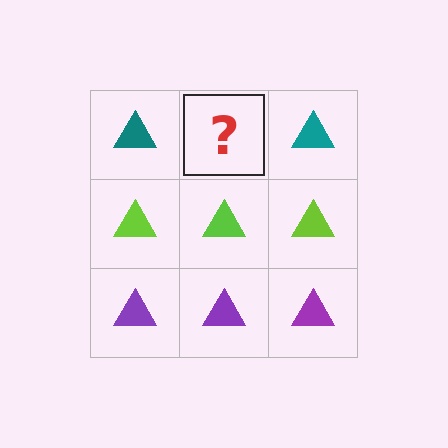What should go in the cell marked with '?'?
The missing cell should contain a teal triangle.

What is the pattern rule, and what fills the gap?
The rule is that each row has a consistent color. The gap should be filled with a teal triangle.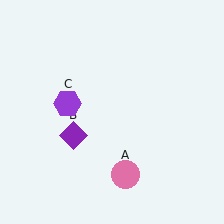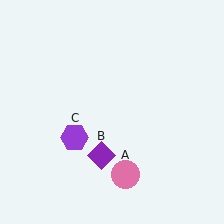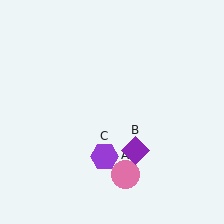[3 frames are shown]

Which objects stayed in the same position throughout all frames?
Pink circle (object A) remained stationary.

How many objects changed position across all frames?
2 objects changed position: purple diamond (object B), purple hexagon (object C).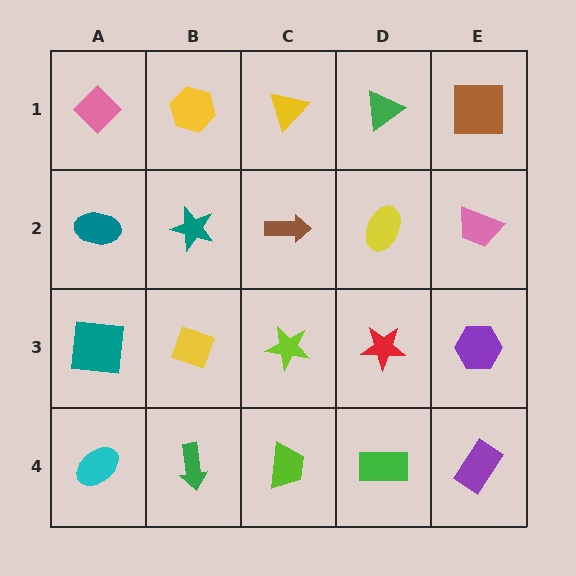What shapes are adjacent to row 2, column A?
A pink diamond (row 1, column A), a teal square (row 3, column A), a teal star (row 2, column B).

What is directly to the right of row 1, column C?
A green triangle.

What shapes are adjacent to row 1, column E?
A pink trapezoid (row 2, column E), a green triangle (row 1, column D).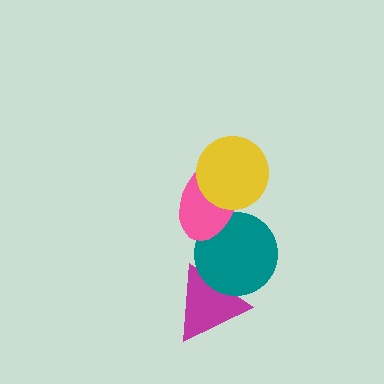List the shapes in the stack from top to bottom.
From top to bottom: the yellow circle, the pink ellipse, the teal circle, the magenta triangle.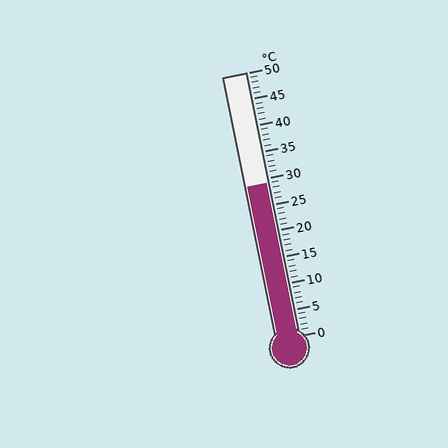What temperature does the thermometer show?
The thermometer shows approximately 29°C.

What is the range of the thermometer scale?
The thermometer scale ranges from 0°C to 50°C.